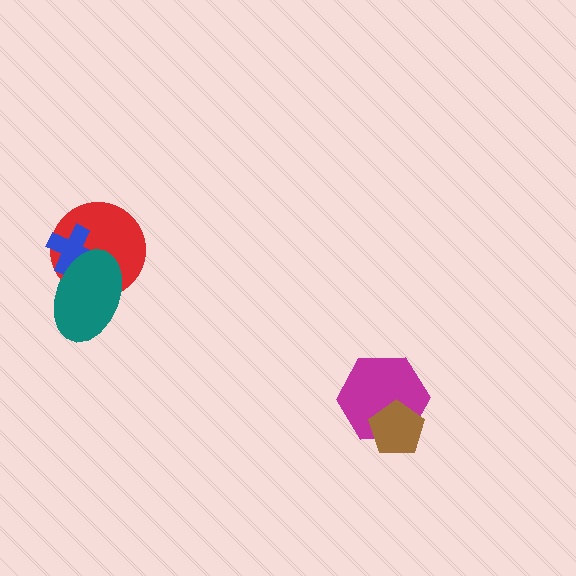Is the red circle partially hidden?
Yes, it is partially covered by another shape.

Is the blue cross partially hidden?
Yes, it is partially covered by another shape.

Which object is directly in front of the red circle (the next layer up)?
The blue cross is directly in front of the red circle.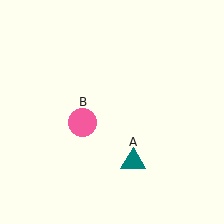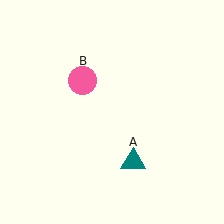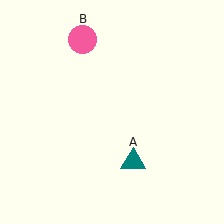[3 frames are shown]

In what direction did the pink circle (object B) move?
The pink circle (object B) moved up.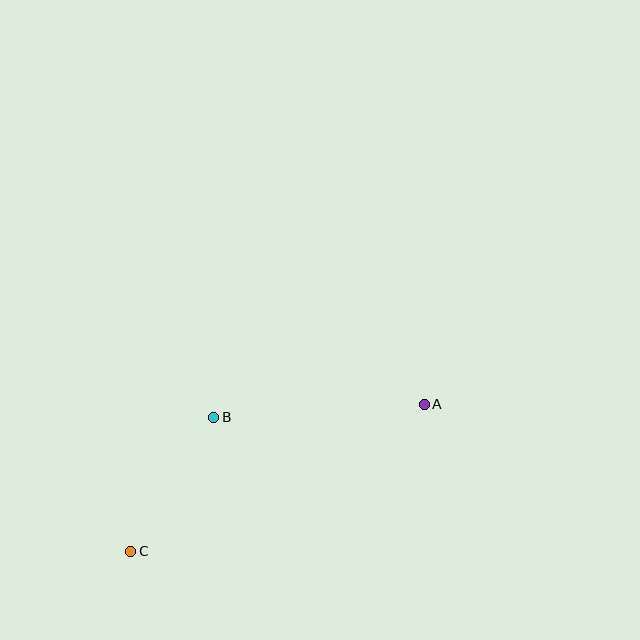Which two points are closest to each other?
Points B and C are closest to each other.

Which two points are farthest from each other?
Points A and C are farthest from each other.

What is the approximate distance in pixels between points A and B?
The distance between A and B is approximately 211 pixels.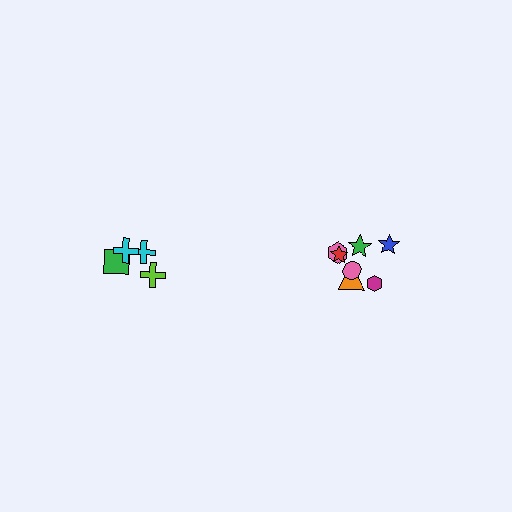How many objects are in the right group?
There are 7 objects.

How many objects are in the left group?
There are 4 objects.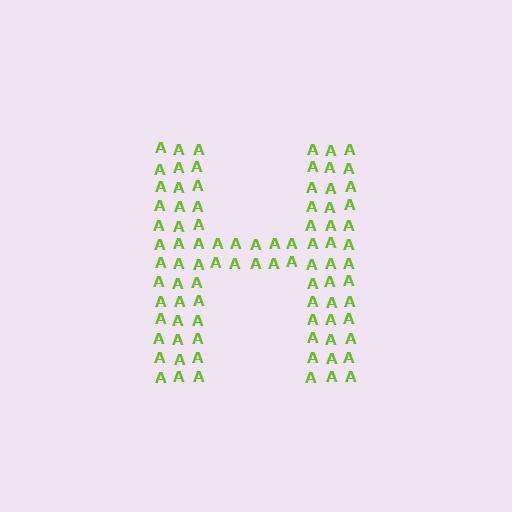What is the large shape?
The large shape is the letter H.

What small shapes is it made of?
It is made of small letter A's.